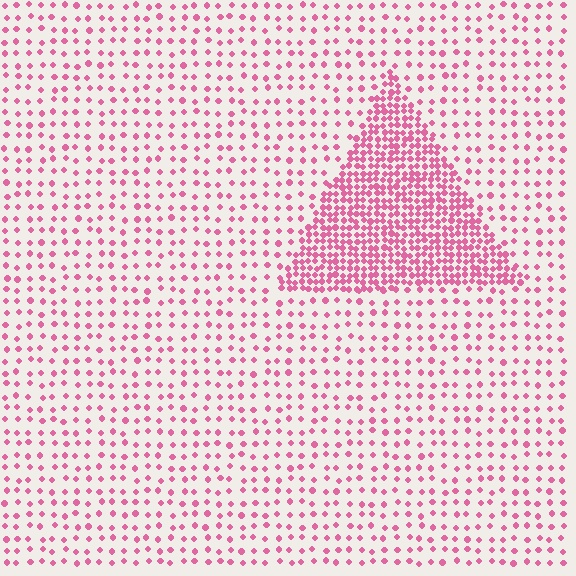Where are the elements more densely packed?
The elements are more densely packed inside the triangle boundary.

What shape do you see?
I see a triangle.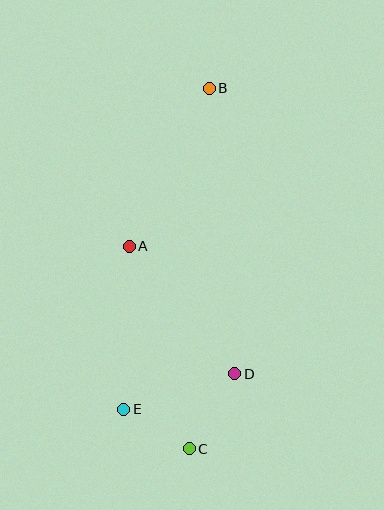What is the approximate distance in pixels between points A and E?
The distance between A and E is approximately 163 pixels.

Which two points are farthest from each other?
Points B and C are farthest from each other.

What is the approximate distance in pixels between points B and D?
The distance between B and D is approximately 286 pixels.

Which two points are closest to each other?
Points C and E are closest to each other.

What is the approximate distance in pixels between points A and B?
The distance between A and B is approximately 177 pixels.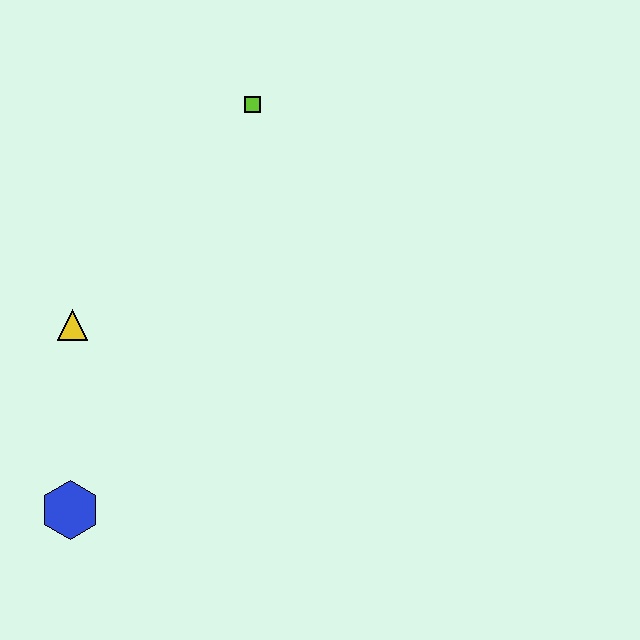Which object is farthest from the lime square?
The blue hexagon is farthest from the lime square.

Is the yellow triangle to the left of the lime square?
Yes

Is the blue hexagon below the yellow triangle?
Yes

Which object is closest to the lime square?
The yellow triangle is closest to the lime square.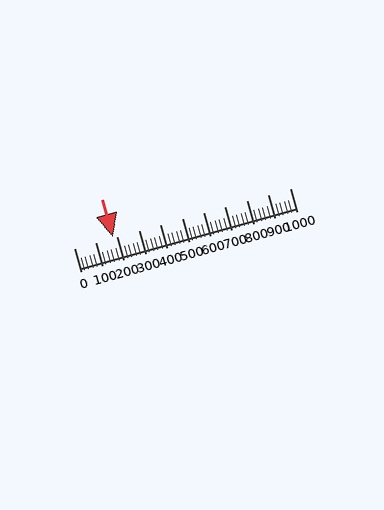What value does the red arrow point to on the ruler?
The red arrow points to approximately 180.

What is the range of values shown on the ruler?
The ruler shows values from 0 to 1000.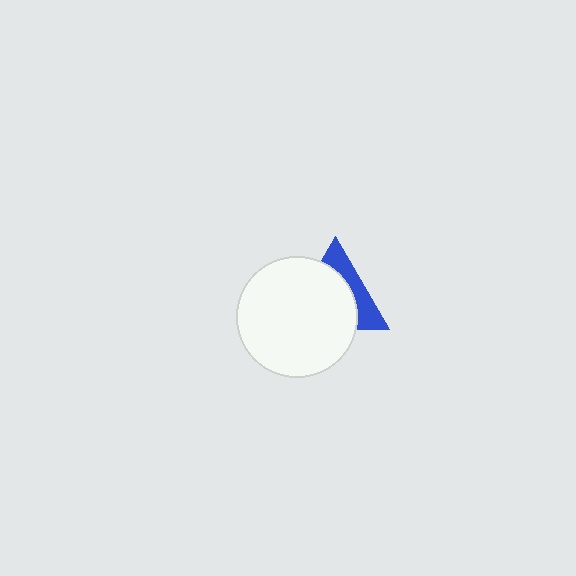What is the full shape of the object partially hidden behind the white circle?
The partially hidden object is a blue triangle.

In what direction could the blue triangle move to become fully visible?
The blue triangle could move toward the upper-right. That would shift it out from behind the white circle entirely.